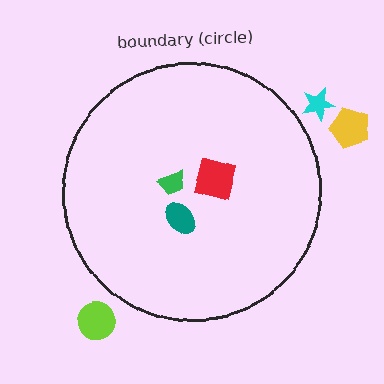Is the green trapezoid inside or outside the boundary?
Inside.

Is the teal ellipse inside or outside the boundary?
Inside.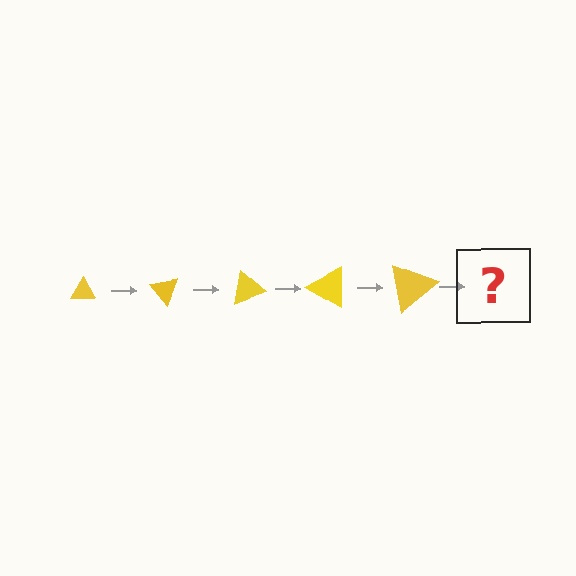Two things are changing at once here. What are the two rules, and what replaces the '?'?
The two rules are that the triangle grows larger each step and it rotates 50 degrees each step. The '?' should be a triangle, larger than the previous one and rotated 250 degrees from the start.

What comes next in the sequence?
The next element should be a triangle, larger than the previous one and rotated 250 degrees from the start.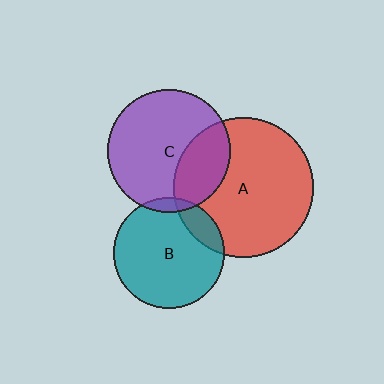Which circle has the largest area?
Circle A (red).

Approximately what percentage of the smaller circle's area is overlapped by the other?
Approximately 15%.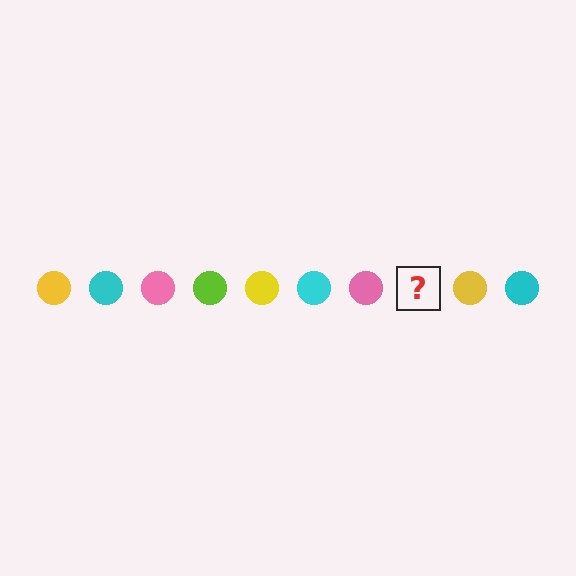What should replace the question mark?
The question mark should be replaced with a lime circle.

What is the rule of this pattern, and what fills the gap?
The rule is that the pattern cycles through yellow, cyan, pink, lime circles. The gap should be filled with a lime circle.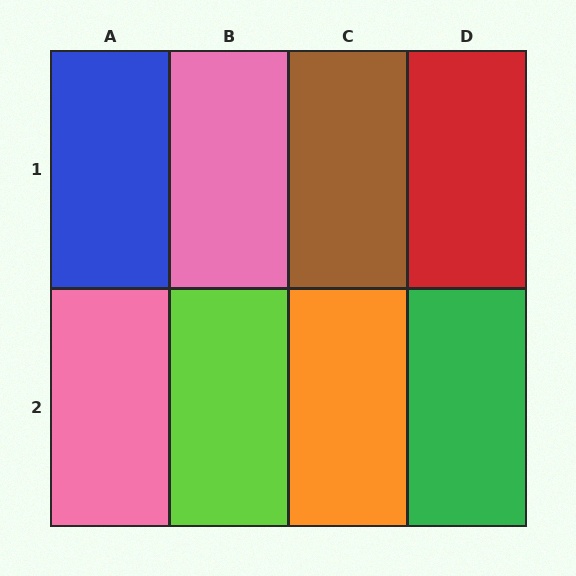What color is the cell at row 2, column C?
Orange.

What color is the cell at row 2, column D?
Green.